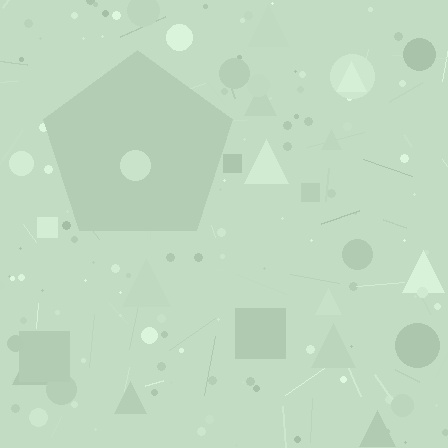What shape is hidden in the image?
A pentagon is hidden in the image.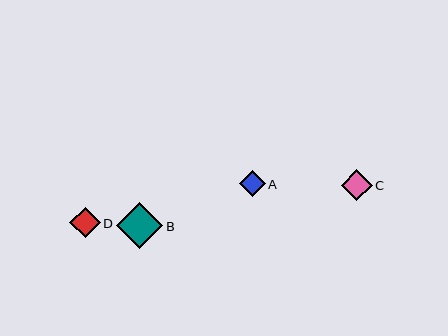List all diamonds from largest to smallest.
From largest to smallest: B, C, D, A.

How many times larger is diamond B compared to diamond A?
Diamond B is approximately 1.8 times the size of diamond A.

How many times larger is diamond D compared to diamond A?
Diamond D is approximately 1.2 times the size of diamond A.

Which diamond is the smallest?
Diamond A is the smallest with a size of approximately 26 pixels.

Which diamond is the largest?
Diamond B is the largest with a size of approximately 46 pixels.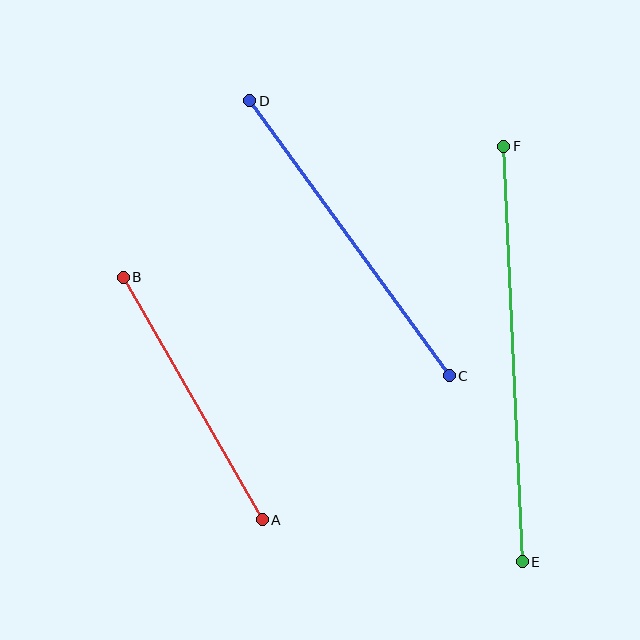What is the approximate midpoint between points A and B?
The midpoint is at approximately (193, 398) pixels.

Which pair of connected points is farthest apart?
Points E and F are farthest apart.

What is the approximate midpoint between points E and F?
The midpoint is at approximately (513, 354) pixels.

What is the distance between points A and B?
The distance is approximately 279 pixels.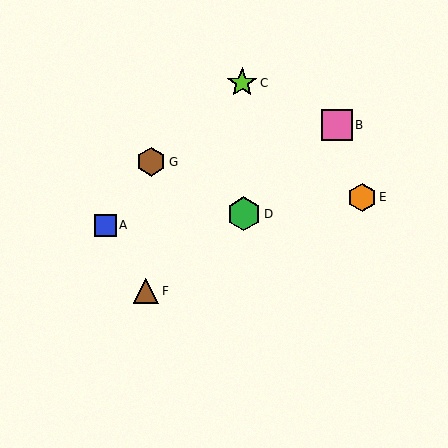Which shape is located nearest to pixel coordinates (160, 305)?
The brown triangle (labeled F) at (146, 291) is nearest to that location.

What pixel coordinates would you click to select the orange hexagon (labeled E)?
Click at (362, 197) to select the orange hexagon E.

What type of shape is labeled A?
Shape A is a blue square.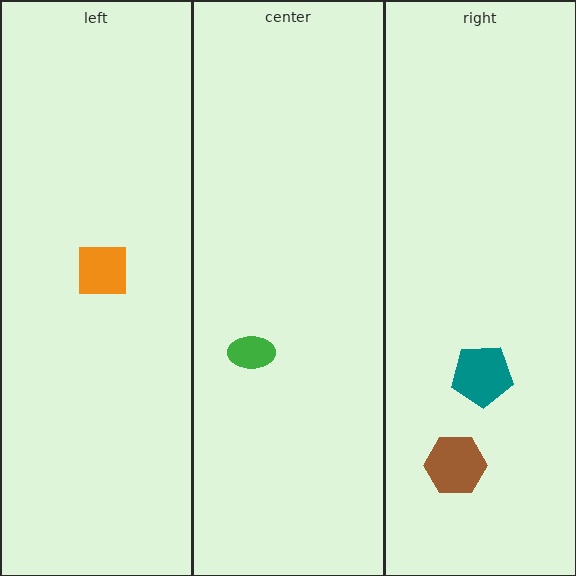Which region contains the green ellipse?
The center region.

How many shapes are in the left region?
1.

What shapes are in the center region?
The green ellipse.